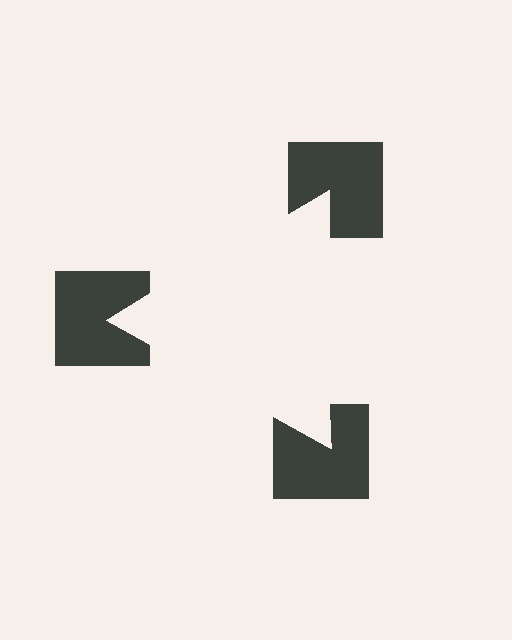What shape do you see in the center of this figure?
An illusory triangle — its edges are inferred from the aligned wedge cuts in the notched squares, not physically drawn.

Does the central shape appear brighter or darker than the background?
It typically appears slightly brighter than the background, even though no actual brightness change is drawn.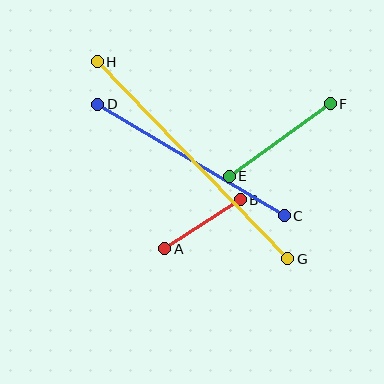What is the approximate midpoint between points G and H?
The midpoint is at approximately (193, 160) pixels.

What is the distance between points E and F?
The distance is approximately 125 pixels.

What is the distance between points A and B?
The distance is approximately 90 pixels.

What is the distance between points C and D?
The distance is approximately 217 pixels.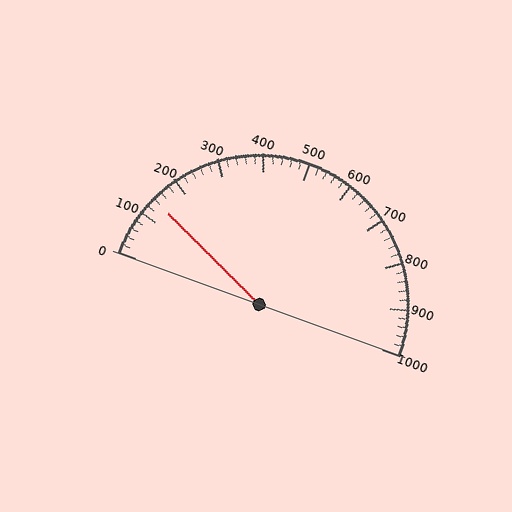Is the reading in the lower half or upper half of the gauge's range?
The reading is in the lower half of the range (0 to 1000).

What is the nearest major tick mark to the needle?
The nearest major tick mark is 100.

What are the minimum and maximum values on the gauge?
The gauge ranges from 0 to 1000.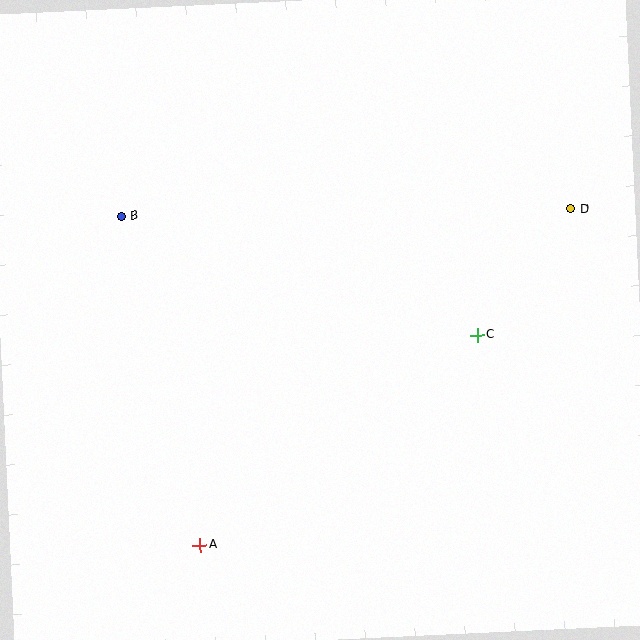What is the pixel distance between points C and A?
The distance between C and A is 348 pixels.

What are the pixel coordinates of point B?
Point B is at (121, 216).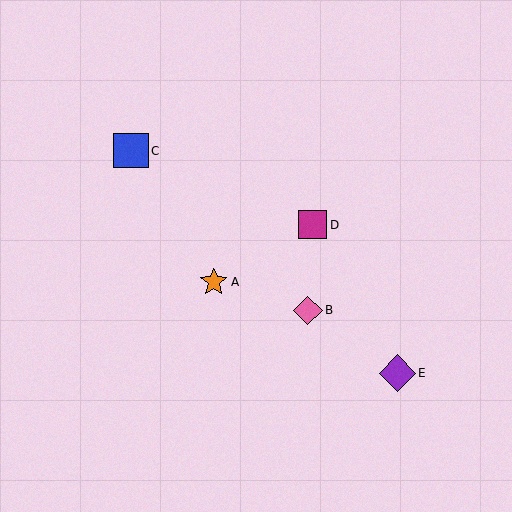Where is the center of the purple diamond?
The center of the purple diamond is at (397, 373).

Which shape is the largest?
The purple diamond (labeled E) is the largest.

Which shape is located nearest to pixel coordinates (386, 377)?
The purple diamond (labeled E) at (397, 373) is nearest to that location.